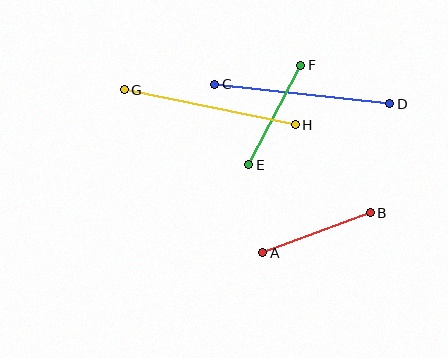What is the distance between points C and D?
The distance is approximately 176 pixels.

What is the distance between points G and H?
The distance is approximately 175 pixels.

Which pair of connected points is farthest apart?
Points C and D are farthest apart.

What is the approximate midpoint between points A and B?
The midpoint is at approximately (317, 233) pixels.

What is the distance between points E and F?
The distance is approximately 112 pixels.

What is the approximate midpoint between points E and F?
The midpoint is at approximately (275, 115) pixels.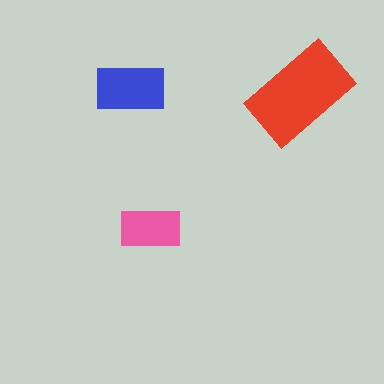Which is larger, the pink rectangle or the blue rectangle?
The blue one.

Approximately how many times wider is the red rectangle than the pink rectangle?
About 1.5 times wider.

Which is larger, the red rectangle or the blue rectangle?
The red one.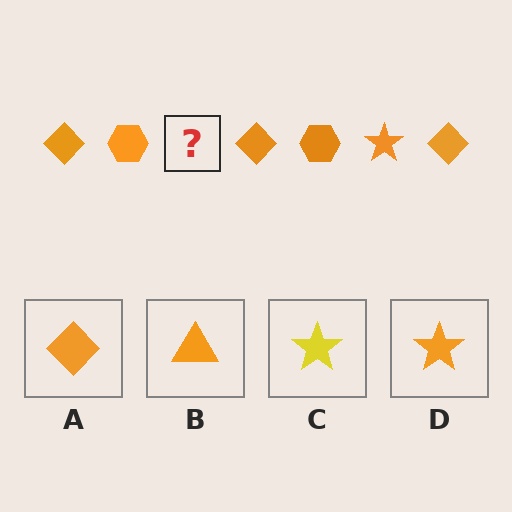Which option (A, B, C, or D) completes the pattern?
D.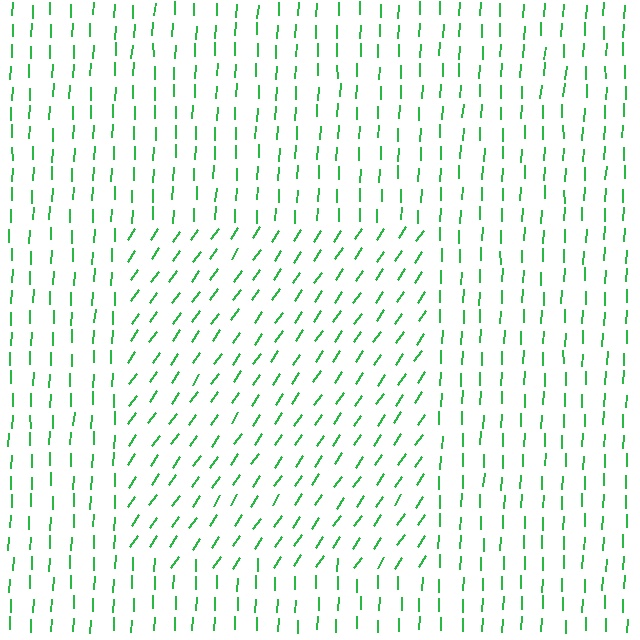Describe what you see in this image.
The image is filled with small green line segments. A rectangle region in the image has lines oriented differently from the surrounding lines, creating a visible texture boundary.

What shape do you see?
I see a rectangle.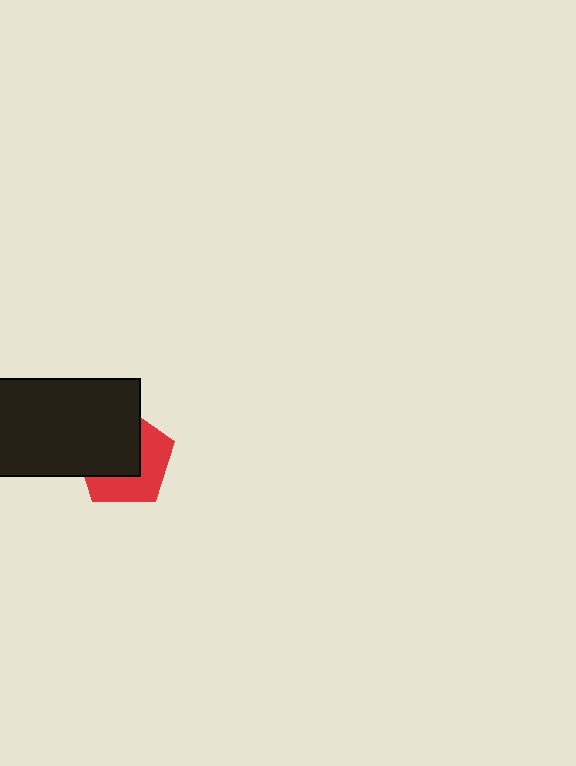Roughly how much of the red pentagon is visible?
About half of it is visible (roughly 46%).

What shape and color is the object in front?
The object in front is a black rectangle.